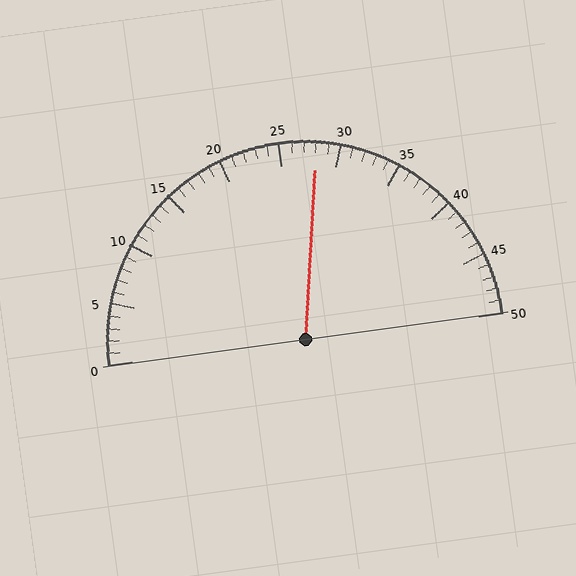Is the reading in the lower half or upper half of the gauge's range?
The reading is in the upper half of the range (0 to 50).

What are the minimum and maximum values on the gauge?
The gauge ranges from 0 to 50.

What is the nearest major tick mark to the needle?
The nearest major tick mark is 30.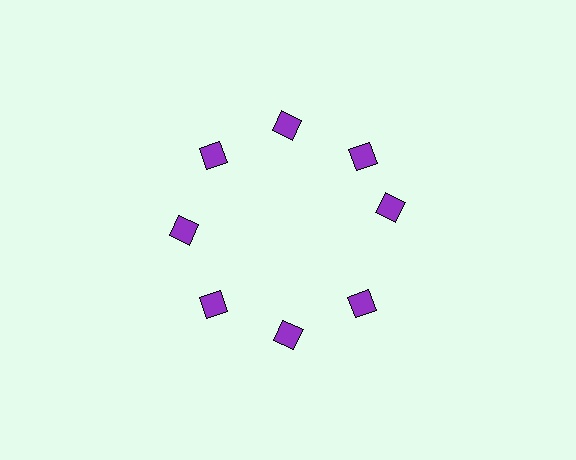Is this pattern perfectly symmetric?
No. The 8 purple diamonds are arranged in a ring, but one element near the 3 o'clock position is rotated out of alignment along the ring, breaking the 8-fold rotational symmetry.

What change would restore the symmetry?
The symmetry would be restored by rotating it back into even spacing with its neighbors so that all 8 diamonds sit at equal angles and equal distance from the center.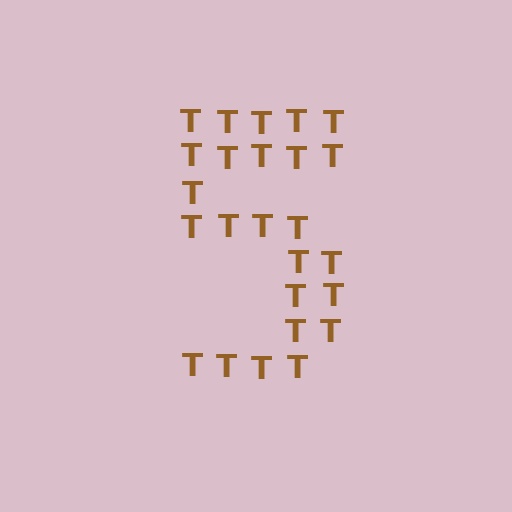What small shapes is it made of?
It is made of small letter T's.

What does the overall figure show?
The overall figure shows the digit 5.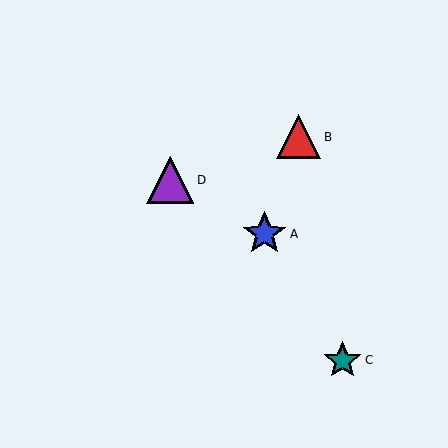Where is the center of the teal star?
The center of the teal star is at (343, 360).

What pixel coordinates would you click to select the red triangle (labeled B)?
Click at (299, 137) to select the red triangle B.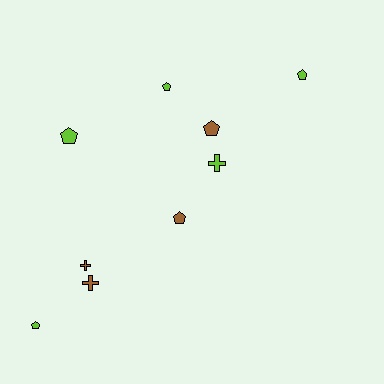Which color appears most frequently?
Lime, with 5 objects.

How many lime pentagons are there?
There are 4 lime pentagons.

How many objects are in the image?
There are 9 objects.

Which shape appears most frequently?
Pentagon, with 6 objects.